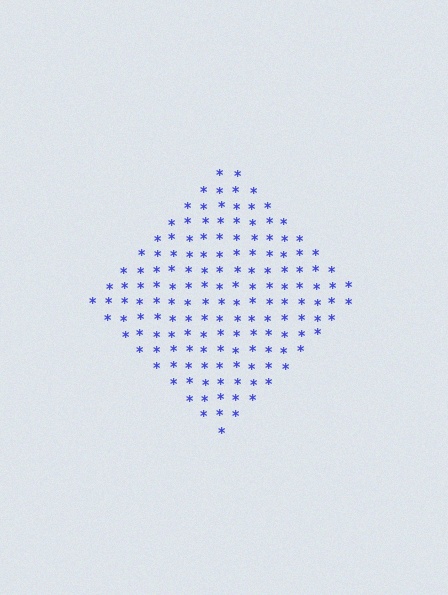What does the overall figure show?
The overall figure shows a diamond.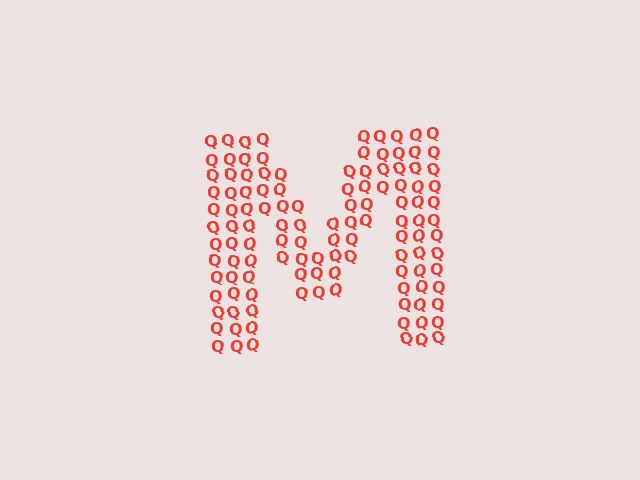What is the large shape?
The large shape is the letter M.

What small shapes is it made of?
It is made of small letter Q's.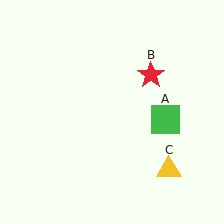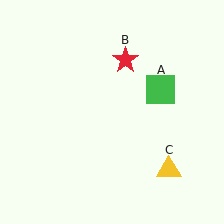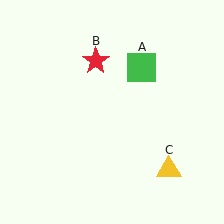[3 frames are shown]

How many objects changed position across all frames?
2 objects changed position: green square (object A), red star (object B).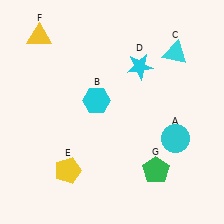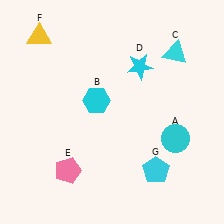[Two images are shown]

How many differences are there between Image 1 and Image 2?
There are 2 differences between the two images.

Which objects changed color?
E changed from yellow to pink. G changed from green to cyan.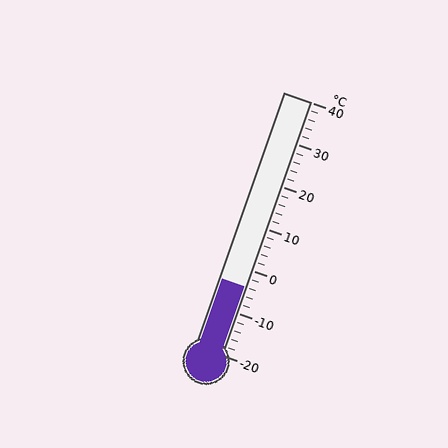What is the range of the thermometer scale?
The thermometer scale ranges from -20°C to 40°C.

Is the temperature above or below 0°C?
The temperature is below 0°C.